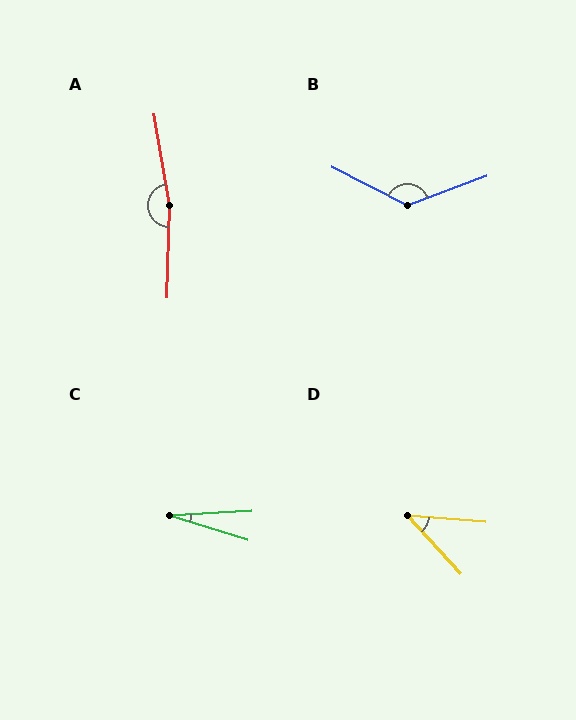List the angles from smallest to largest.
C (20°), D (43°), B (133°), A (169°).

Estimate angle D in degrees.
Approximately 43 degrees.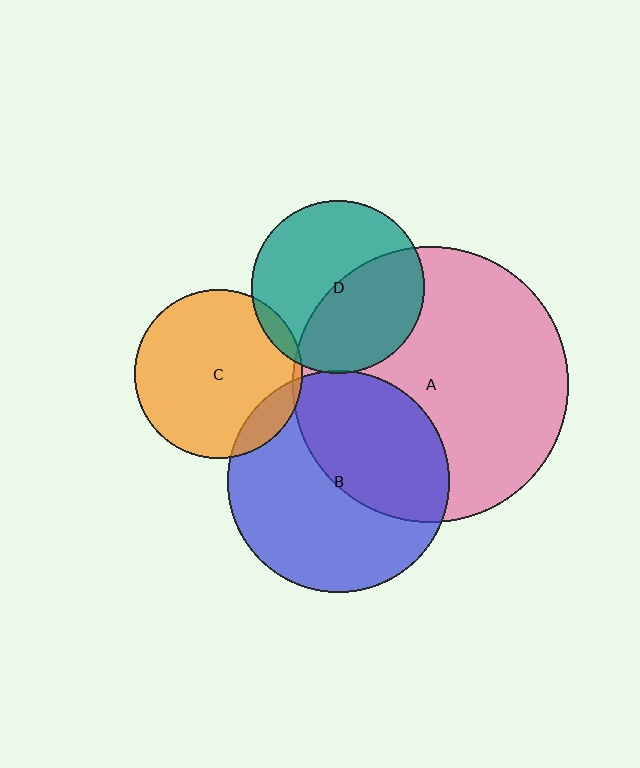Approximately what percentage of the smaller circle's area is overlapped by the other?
Approximately 45%.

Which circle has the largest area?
Circle A (pink).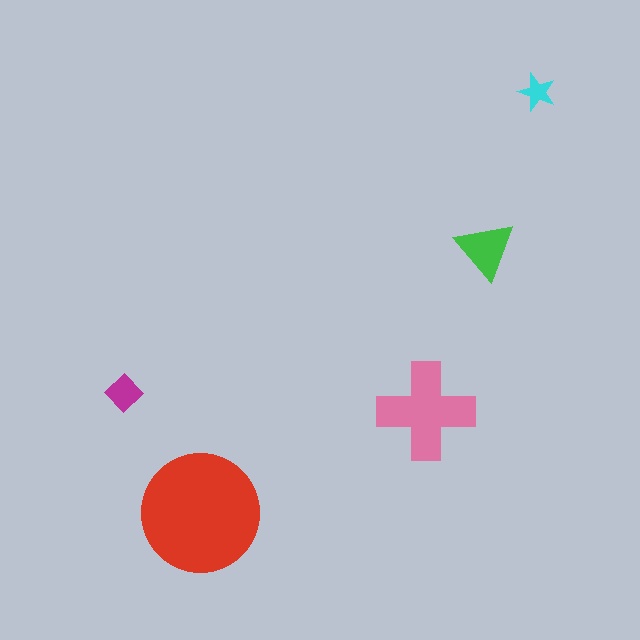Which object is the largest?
The red circle.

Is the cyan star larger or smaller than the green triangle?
Smaller.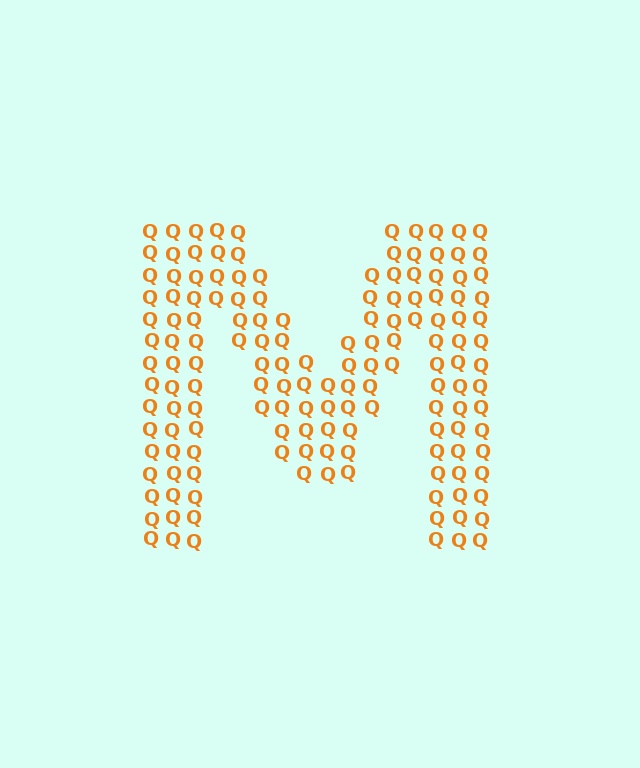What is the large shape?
The large shape is the letter M.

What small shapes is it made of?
It is made of small letter Q's.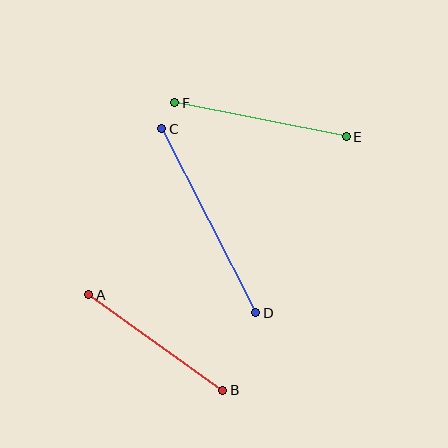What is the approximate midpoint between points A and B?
The midpoint is at approximately (156, 343) pixels.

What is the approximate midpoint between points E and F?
The midpoint is at approximately (260, 120) pixels.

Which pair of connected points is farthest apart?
Points C and D are farthest apart.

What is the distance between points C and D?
The distance is approximately 207 pixels.